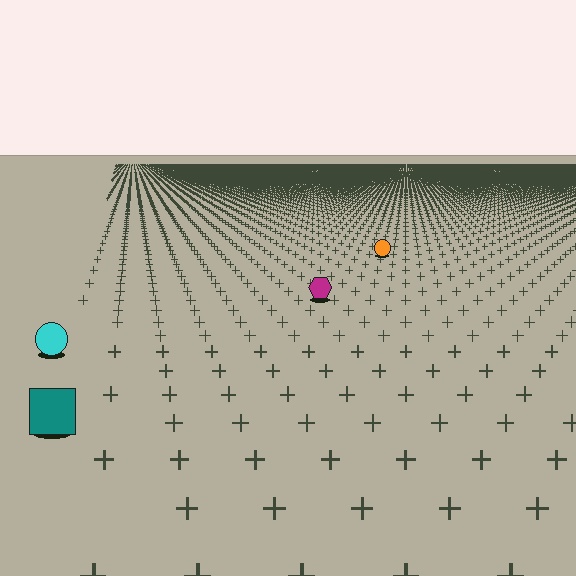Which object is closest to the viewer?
The teal square is closest. The texture marks near it are larger and more spread out.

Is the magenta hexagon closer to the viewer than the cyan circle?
No. The cyan circle is closer — you can tell from the texture gradient: the ground texture is coarser near it.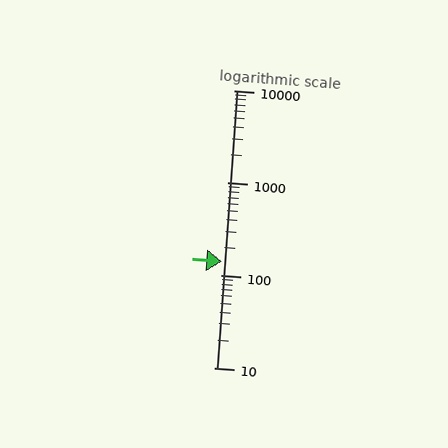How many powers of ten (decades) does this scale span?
The scale spans 3 decades, from 10 to 10000.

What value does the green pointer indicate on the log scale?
The pointer indicates approximately 140.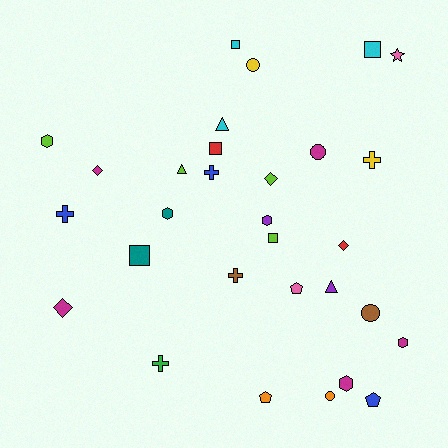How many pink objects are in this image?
There are 2 pink objects.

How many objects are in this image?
There are 30 objects.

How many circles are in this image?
There are 4 circles.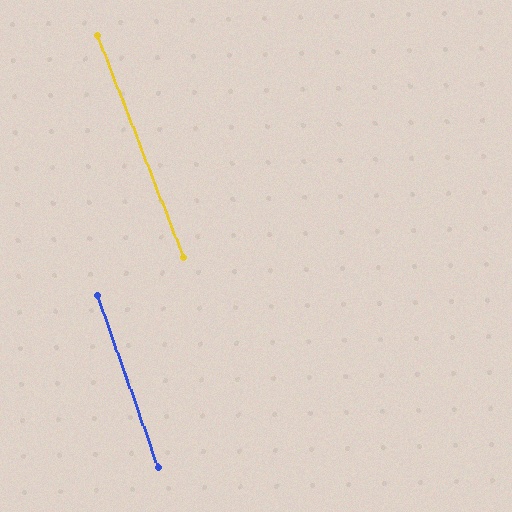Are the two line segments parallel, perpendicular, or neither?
Parallel — their directions differ by only 1.6°.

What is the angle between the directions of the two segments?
Approximately 2 degrees.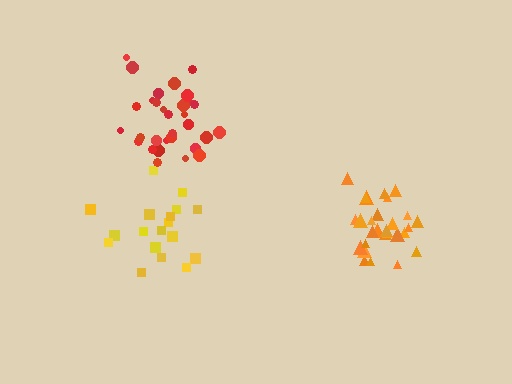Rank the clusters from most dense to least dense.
orange, red, yellow.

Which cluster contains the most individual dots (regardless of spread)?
Red (33).